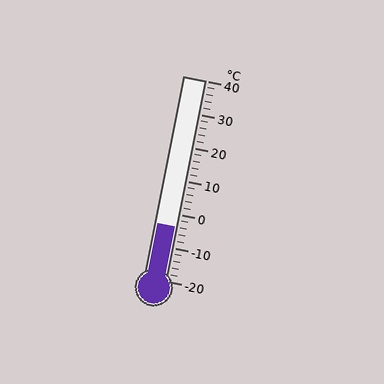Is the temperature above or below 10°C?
The temperature is below 10°C.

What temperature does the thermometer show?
The thermometer shows approximately -4°C.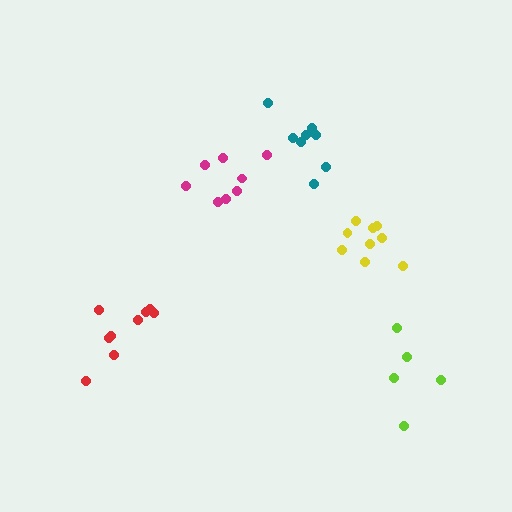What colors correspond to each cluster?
The clusters are colored: teal, yellow, lime, magenta, red.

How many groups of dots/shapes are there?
There are 5 groups.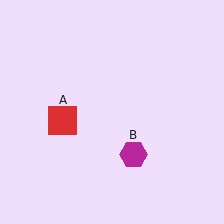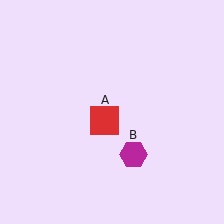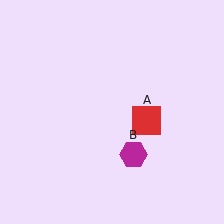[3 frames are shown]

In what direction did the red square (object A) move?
The red square (object A) moved right.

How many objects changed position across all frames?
1 object changed position: red square (object A).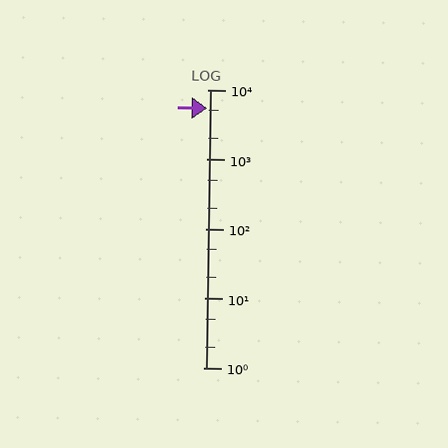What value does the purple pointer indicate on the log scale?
The pointer indicates approximately 5500.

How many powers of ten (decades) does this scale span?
The scale spans 4 decades, from 1 to 10000.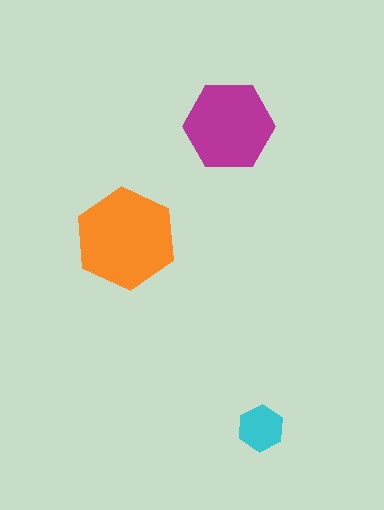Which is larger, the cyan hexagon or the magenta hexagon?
The magenta one.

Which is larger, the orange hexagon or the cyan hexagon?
The orange one.